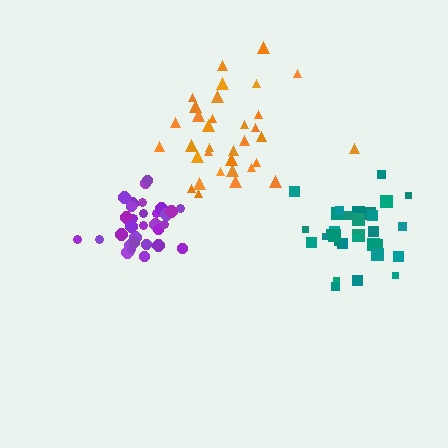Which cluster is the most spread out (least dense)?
Orange.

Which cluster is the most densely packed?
Purple.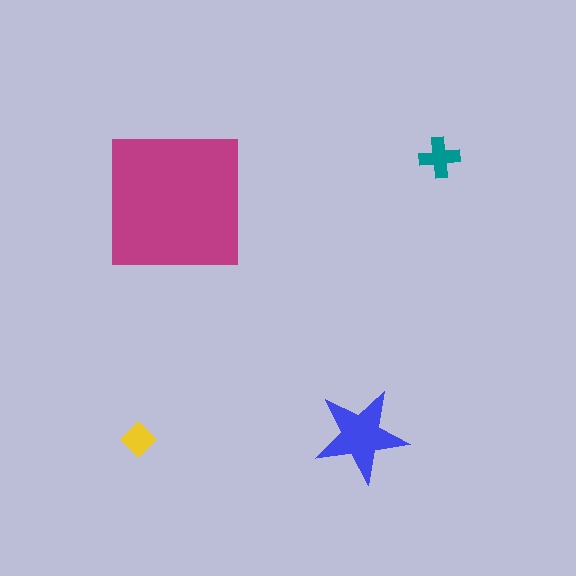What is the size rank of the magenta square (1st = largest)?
1st.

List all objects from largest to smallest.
The magenta square, the blue star, the teal cross, the yellow diamond.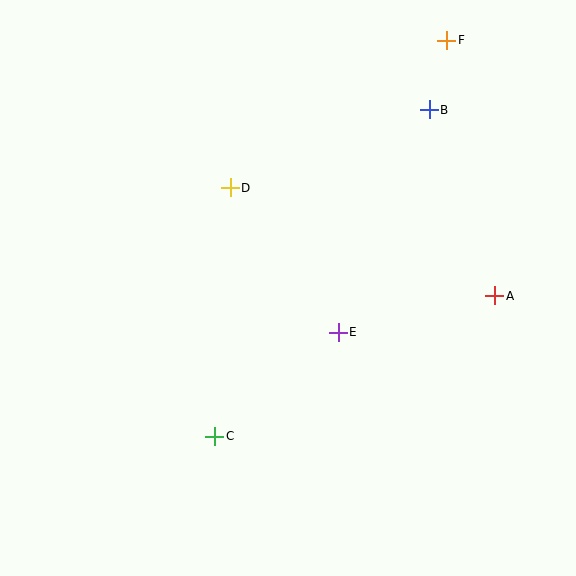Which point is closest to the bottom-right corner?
Point A is closest to the bottom-right corner.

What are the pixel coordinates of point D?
Point D is at (230, 188).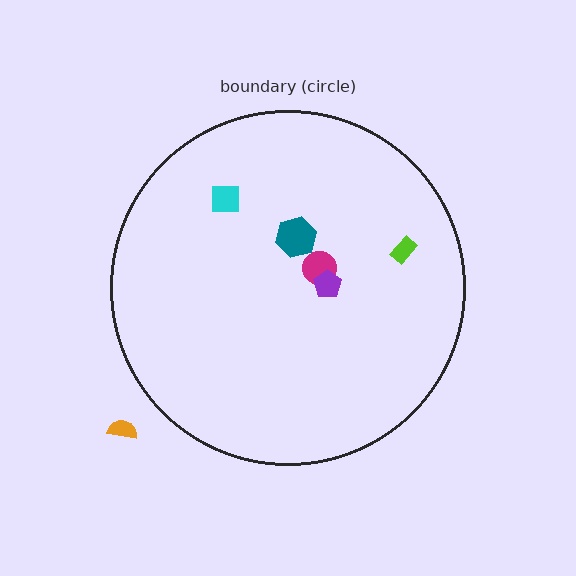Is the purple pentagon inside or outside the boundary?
Inside.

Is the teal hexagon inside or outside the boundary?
Inside.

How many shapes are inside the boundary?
5 inside, 1 outside.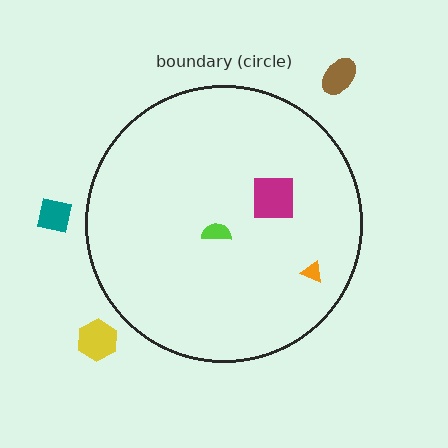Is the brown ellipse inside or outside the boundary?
Outside.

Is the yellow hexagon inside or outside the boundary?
Outside.